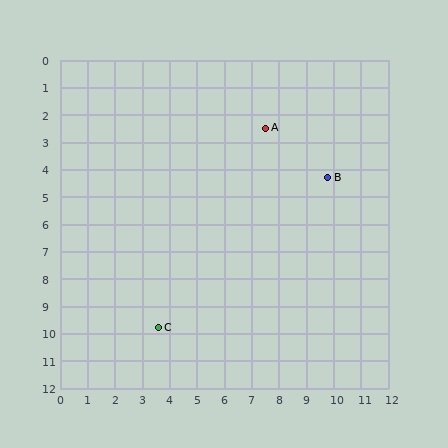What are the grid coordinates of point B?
Point B is at approximately (9.8, 4.3).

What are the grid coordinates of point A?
Point A is at approximately (7.5, 2.5).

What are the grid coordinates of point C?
Point C is at approximately (3.6, 9.8).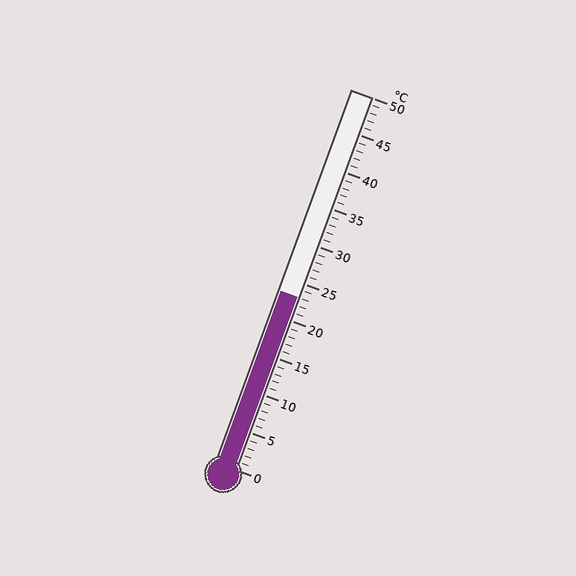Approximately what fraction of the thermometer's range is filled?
The thermometer is filled to approximately 45% of its range.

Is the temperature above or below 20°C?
The temperature is above 20°C.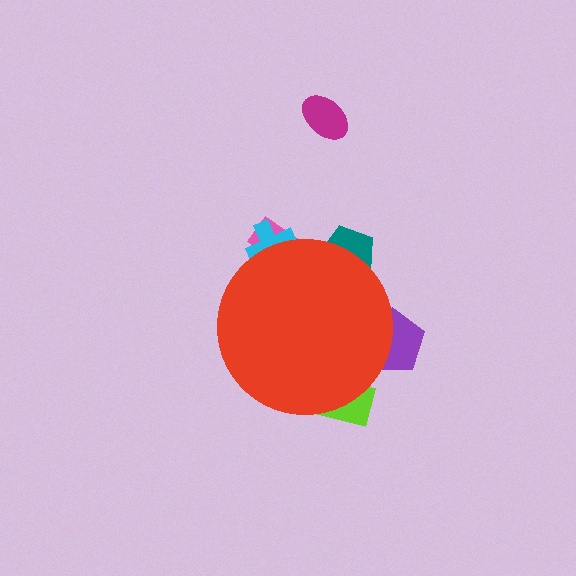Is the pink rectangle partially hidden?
Yes, the pink rectangle is partially hidden behind the red circle.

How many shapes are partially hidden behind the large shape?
5 shapes are partially hidden.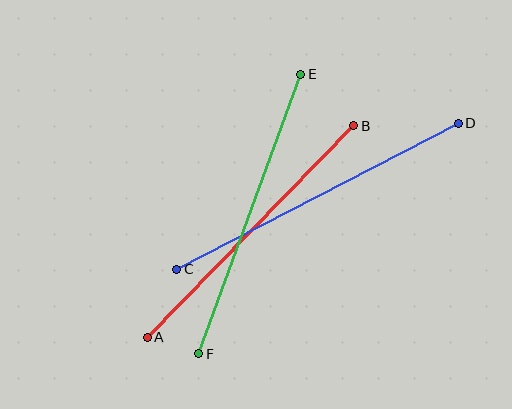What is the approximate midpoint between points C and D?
The midpoint is at approximately (318, 196) pixels.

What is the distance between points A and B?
The distance is approximately 295 pixels.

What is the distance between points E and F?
The distance is approximately 297 pixels.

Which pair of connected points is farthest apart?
Points C and D are farthest apart.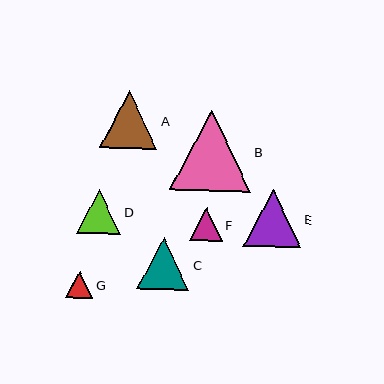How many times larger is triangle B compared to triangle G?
Triangle B is approximately 2.9 times the size of triangle G.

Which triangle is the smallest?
Triangle G is the smallest with a size of approximately 28 pixels.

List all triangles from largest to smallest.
From largest to smallest: B, A, E, C, D, F, G.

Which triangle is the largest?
Triangle B is the largest with a size of approximately 81 pixels.